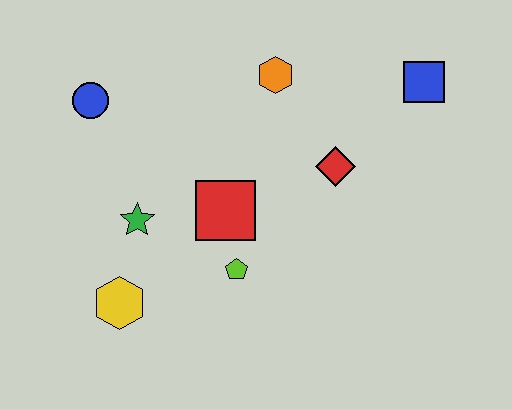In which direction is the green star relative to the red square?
The green star is to the left of the red square.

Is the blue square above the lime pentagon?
Yes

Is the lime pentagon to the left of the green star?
No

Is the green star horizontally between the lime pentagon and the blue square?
No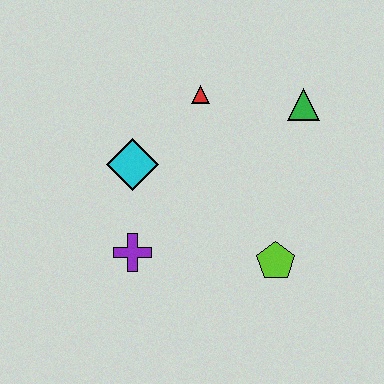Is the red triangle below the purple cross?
No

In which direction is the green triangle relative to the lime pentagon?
The green triangle is above the lime pentagon.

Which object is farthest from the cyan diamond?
The green triangle is farthest from the cyan diamond.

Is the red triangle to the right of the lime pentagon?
No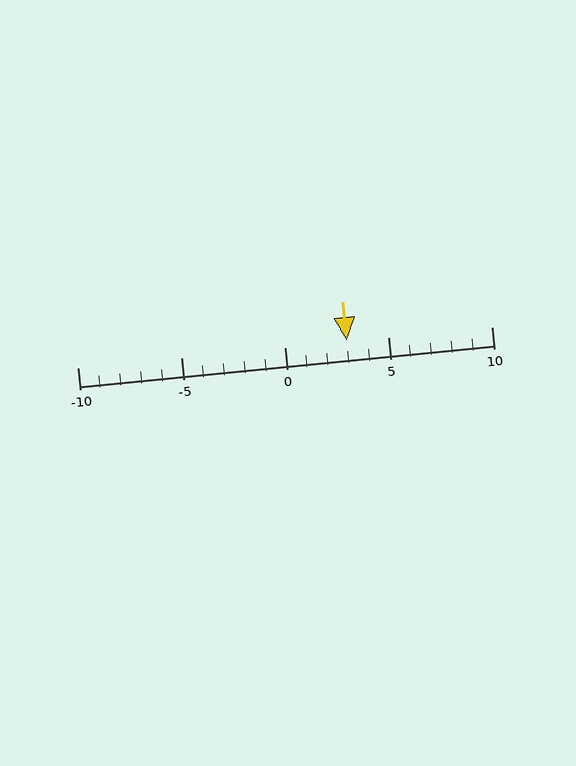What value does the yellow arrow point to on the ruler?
The yellow arrow points to approximately 3.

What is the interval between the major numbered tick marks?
The major tick marks are spaced 5 units apart.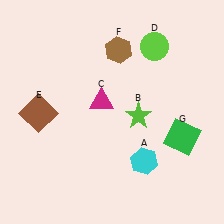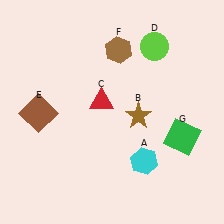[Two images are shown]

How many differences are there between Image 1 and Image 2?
There are 2 differences between the two images.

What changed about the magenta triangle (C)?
In Image 1, C is magenta. In Image 2, it changed to red.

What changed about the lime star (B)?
In Image 1, B is lime. In Image 2, it changed to brown.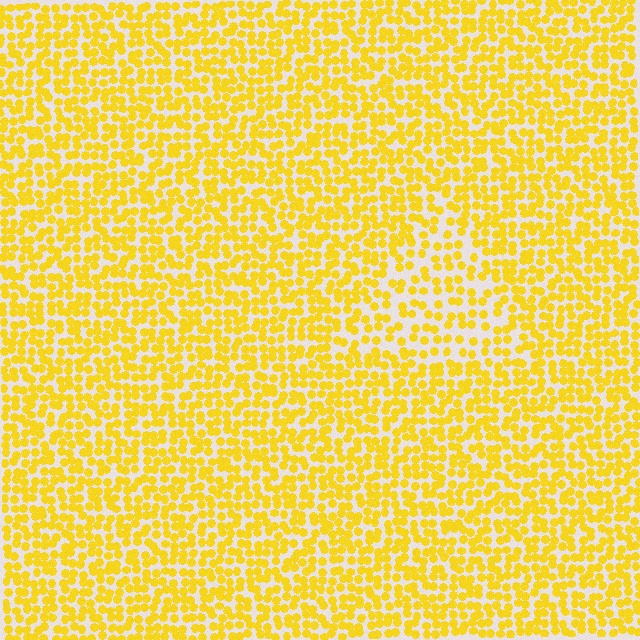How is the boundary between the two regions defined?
The boundary is defined by a change in element density (approximately 1.7x ratio). All elements are the same color, size, and shape.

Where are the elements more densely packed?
The elements are more densely packed outside the triangle boundary.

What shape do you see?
I see a triangle.